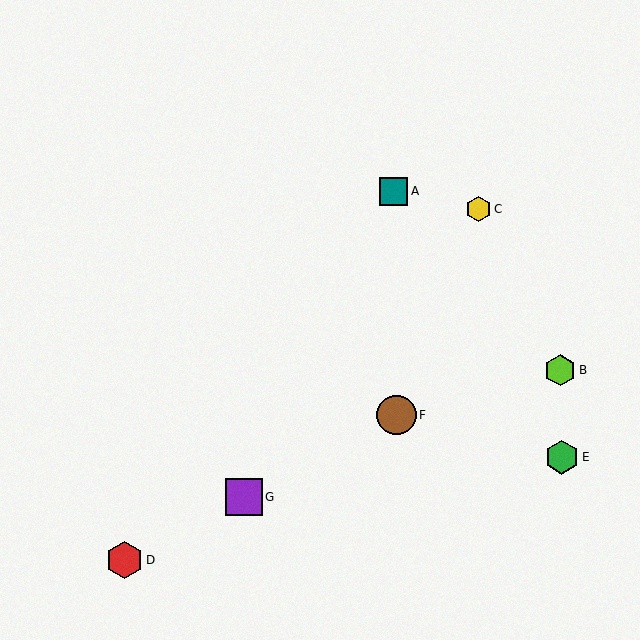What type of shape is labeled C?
Shape C is a yellow hexagon.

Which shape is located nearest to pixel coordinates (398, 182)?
The teal square (labeled A) at (393, 191) is nearest to that location.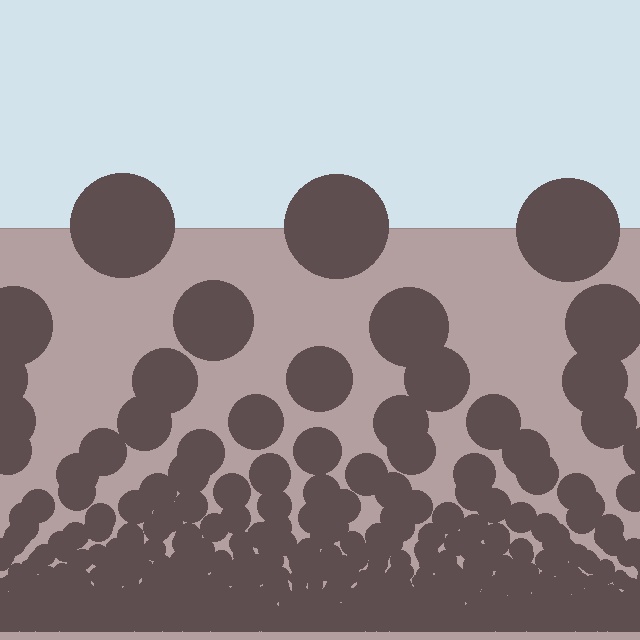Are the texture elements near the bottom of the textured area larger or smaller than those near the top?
Smaller. The gradient is inverted — elements near the bottom are smaller and denser.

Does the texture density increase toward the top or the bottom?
Density increases toward the bottom.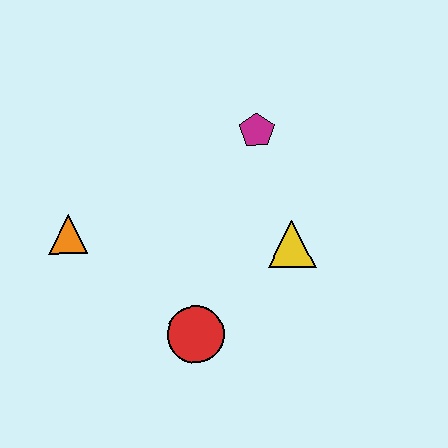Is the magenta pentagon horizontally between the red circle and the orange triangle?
No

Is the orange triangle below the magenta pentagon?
Yes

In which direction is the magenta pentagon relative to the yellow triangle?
The magenta pentagon is above the yellow triangle.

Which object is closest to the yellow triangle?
The magenta pentagon is closest to the yellow triangle.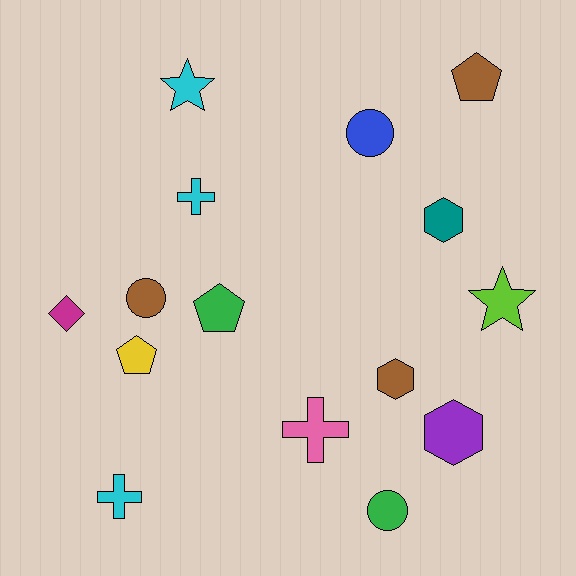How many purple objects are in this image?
There is 1 purple object.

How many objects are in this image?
There are 15 objects.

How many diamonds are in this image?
There is 1 diamond.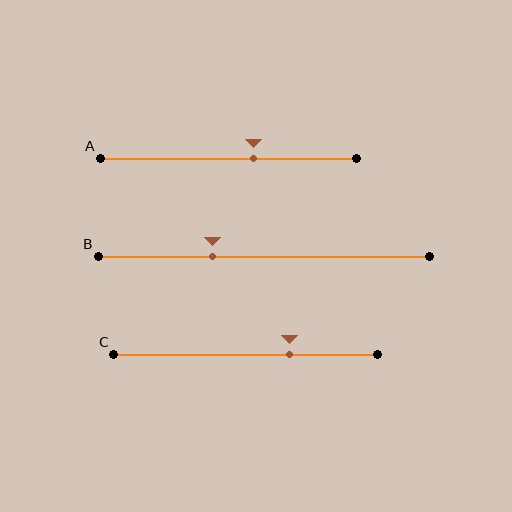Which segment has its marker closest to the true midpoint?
Segment A has its marker closest to the true midpoint.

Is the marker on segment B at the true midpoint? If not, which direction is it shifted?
No, the marker on segment B is shifted to the left by about 15% of the segment length.